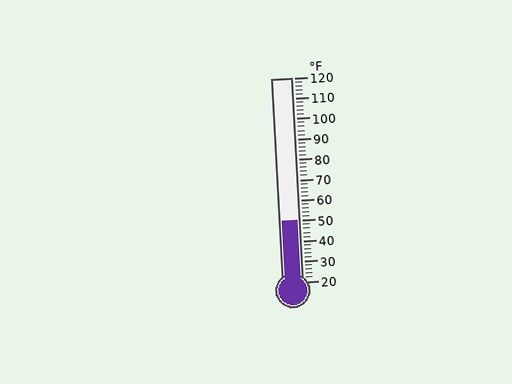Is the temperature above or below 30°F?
The temperature is above 30°F.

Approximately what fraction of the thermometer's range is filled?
The thermometer is filled to approximately 30% of its range.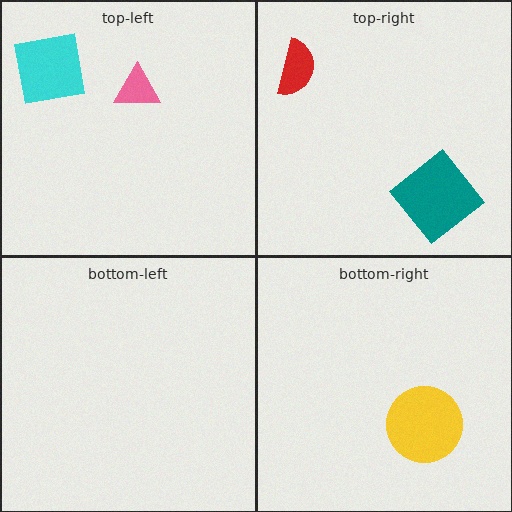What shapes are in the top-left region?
The pink triangle, the cyan square.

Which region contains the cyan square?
The top-left region.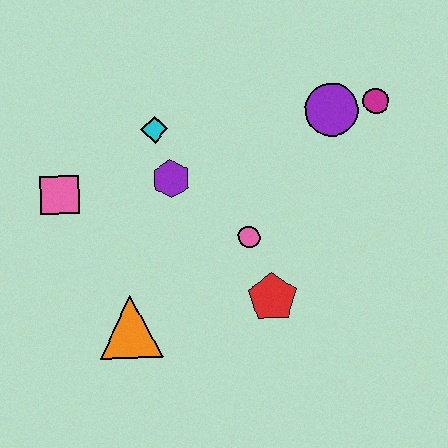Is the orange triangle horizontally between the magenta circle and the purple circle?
No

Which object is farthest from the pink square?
The magenta circle is farthest from the pink square.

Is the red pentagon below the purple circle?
Yes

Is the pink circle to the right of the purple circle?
No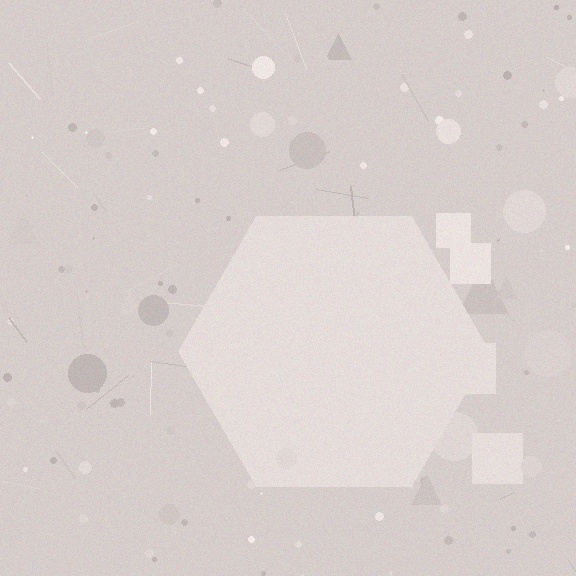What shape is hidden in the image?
A hexagon is hidden in the image.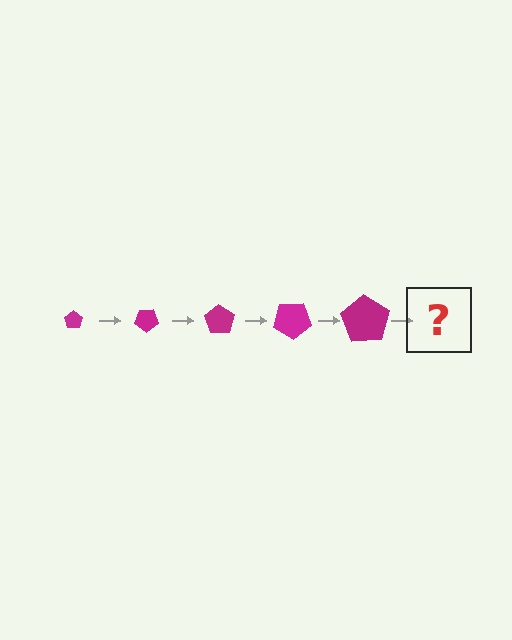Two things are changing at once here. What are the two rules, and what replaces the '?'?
The two rules are that the pentagon grows larger each step and it rotates 35 degrees each step. The '?' should be a pentagon, larger than the previous one and rotated 175 degrees from the start.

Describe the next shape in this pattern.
It should be a pentagon, larger than the previous one and rotated 175 degrees from the start.